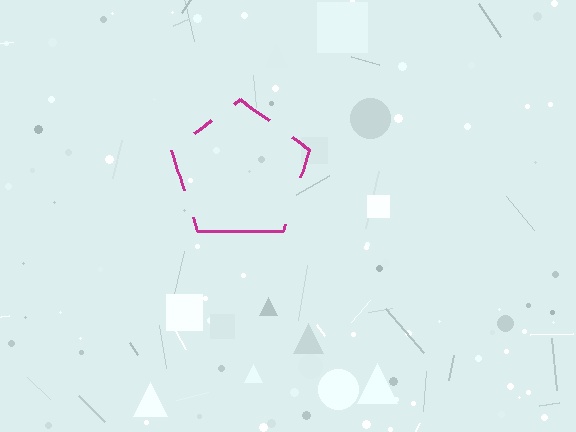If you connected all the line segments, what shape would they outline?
They would outline a pentagon.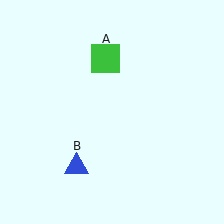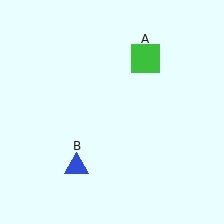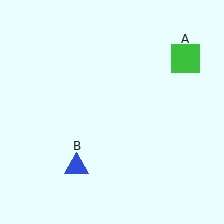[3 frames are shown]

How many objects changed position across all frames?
1 object changed position: green square (object A).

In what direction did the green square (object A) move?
The green square (object A) moved right.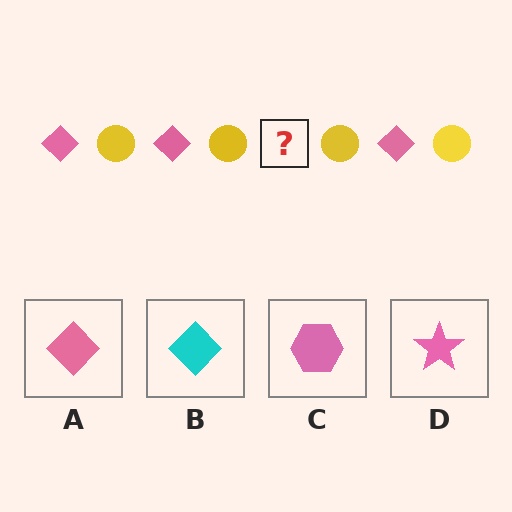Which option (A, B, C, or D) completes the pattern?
A.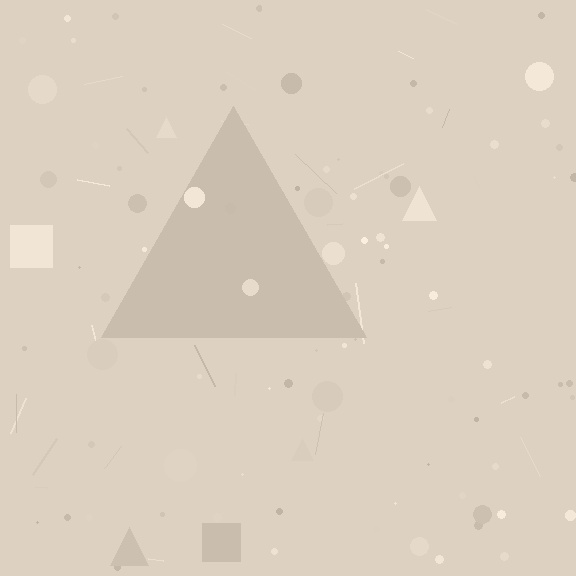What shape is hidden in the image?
A triangle is hidden in the image.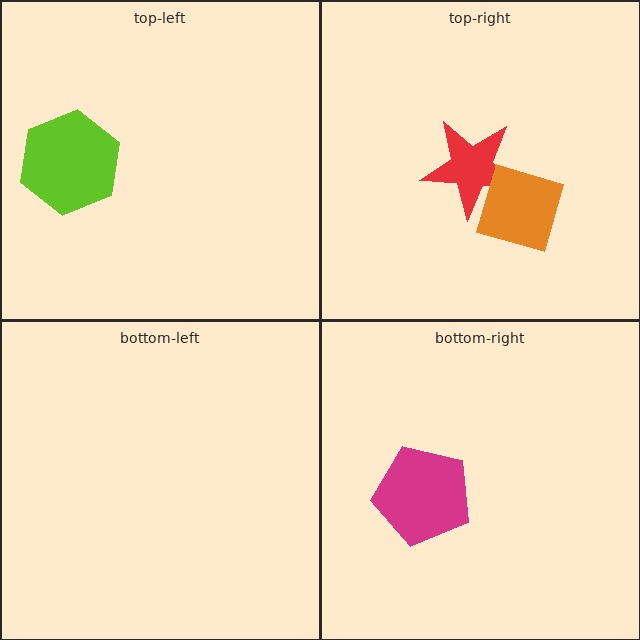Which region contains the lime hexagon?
The top-left region.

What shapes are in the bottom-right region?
The magenta pentagon.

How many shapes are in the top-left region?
1.